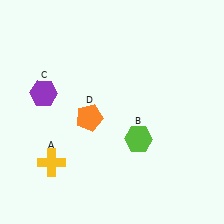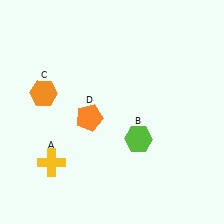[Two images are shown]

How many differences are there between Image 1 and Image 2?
There is 1 difference between the two images.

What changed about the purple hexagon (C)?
In Image 1, C is purple. In Image 2, it changed to orange.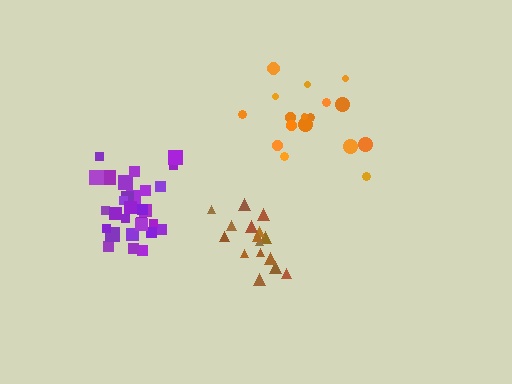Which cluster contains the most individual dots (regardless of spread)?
Purple (29).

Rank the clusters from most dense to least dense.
purple, brown, orange.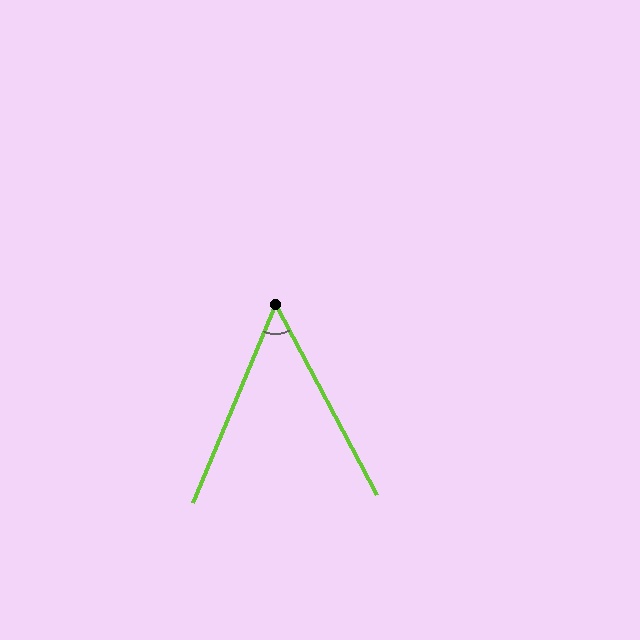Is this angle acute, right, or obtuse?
It is acute.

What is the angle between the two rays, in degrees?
Approximately 51 degrees.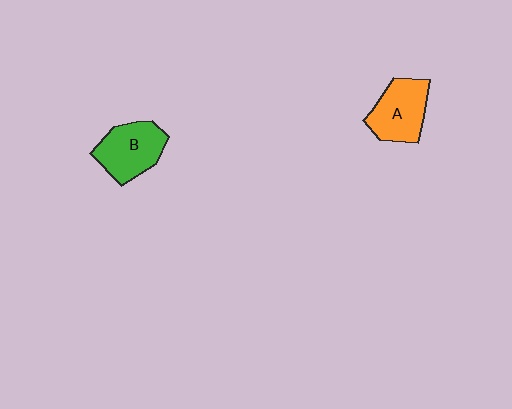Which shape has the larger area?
Shape B (green).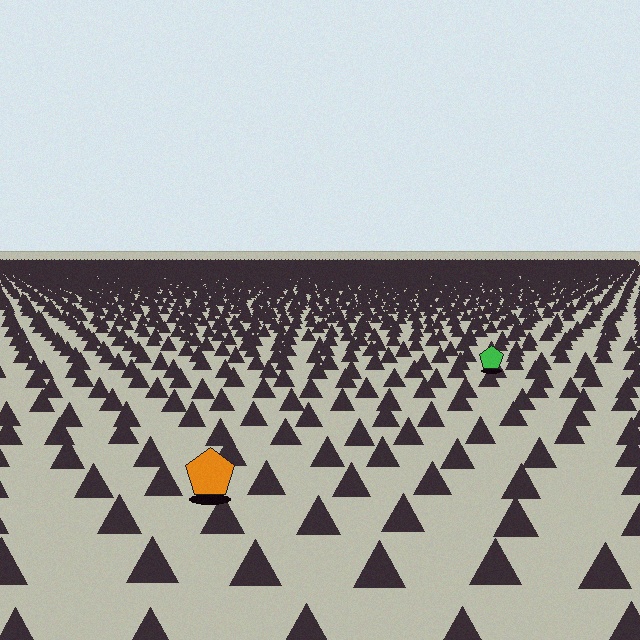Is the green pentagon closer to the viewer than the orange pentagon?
No. The orange pentagon is closer — you can tell from the texture gradient: the ground texture is coarser near it.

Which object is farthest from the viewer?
The green pentagon is farthest from the viewer. It appears smaller and the ground texture around it is denser.